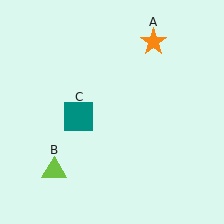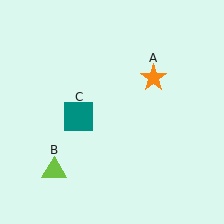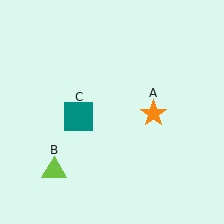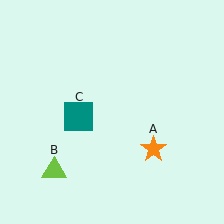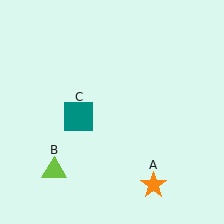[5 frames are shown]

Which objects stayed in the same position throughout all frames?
Lime triangle (object B) and teal square (object C) remained stationary.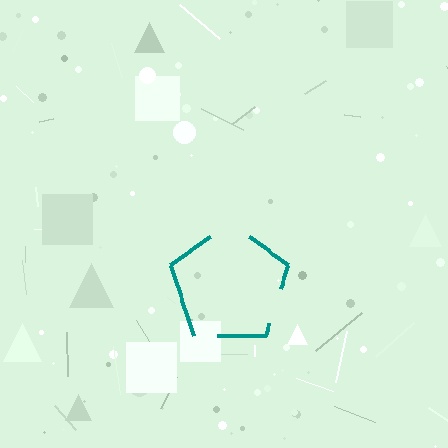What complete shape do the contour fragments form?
The contour fragments form a pentagon.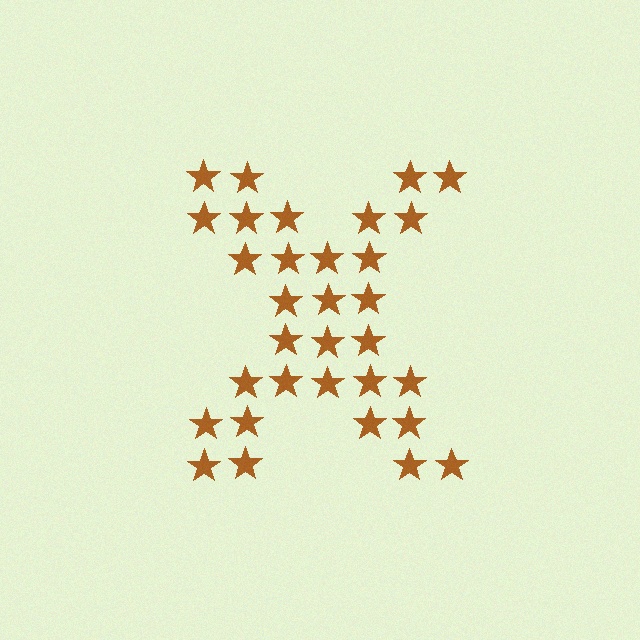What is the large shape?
The large shape is the letter X.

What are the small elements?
The small elements are stars.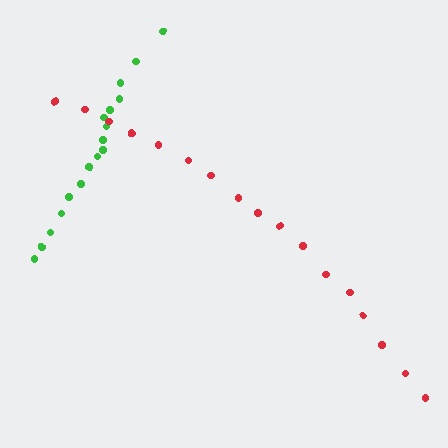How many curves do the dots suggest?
There are 2 distinct paths.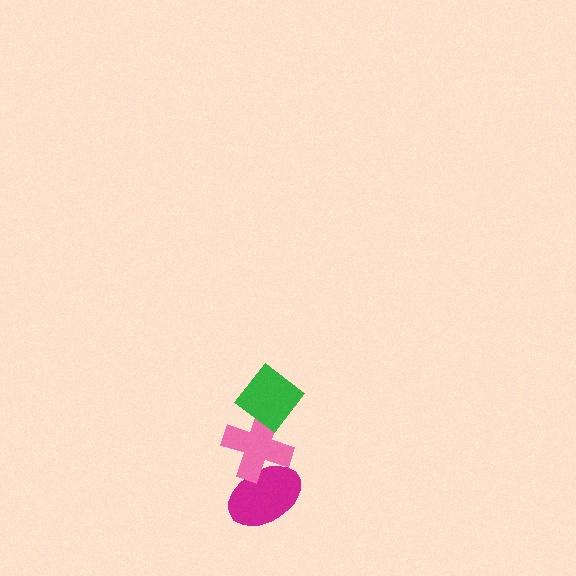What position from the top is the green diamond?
The green diamond is 1st from the top.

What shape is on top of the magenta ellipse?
The pink cross is on top of the magenta ellipse.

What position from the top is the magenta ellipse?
The magenta ellipse is 3rd from the top.